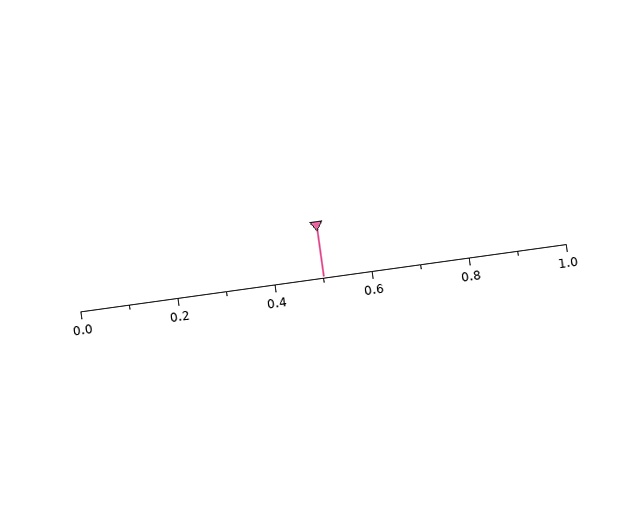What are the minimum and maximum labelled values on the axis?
The axis runs from 0.0 to 1.0.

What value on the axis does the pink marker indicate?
The marker indicates approximately 0.5.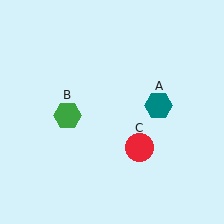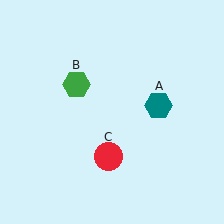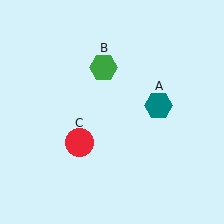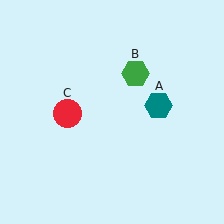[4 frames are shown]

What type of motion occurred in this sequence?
The green hexagon (object B), red circle (object C) rotated clockwise around the center of the scene.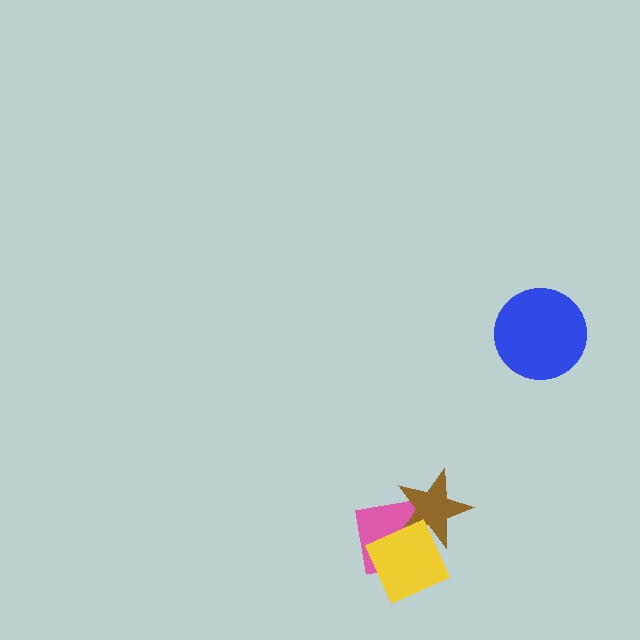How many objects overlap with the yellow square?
2 objects overlap with the yellow square.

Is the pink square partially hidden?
Yes, it is partially covered by another shape.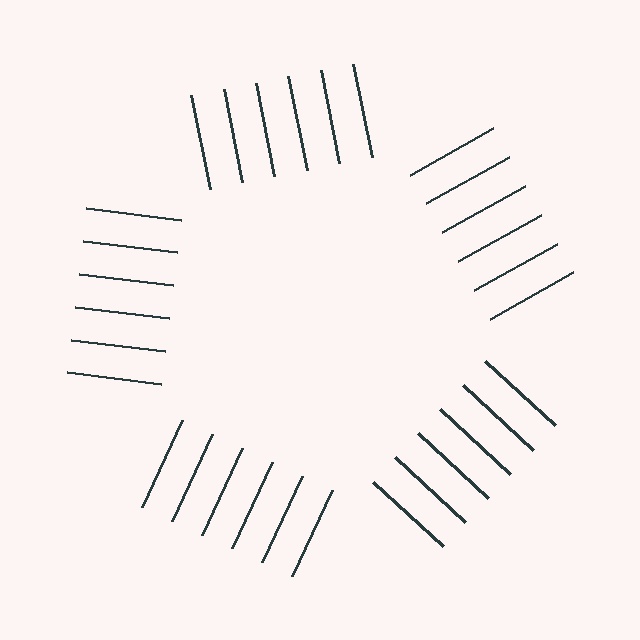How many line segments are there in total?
30 — 6 along each of the 5 edges.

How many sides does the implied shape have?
5 sides — the line-ends trace a pentagon.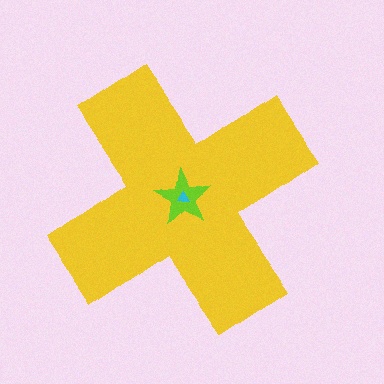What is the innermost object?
The cyan triangle.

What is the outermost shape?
The yellow cross.